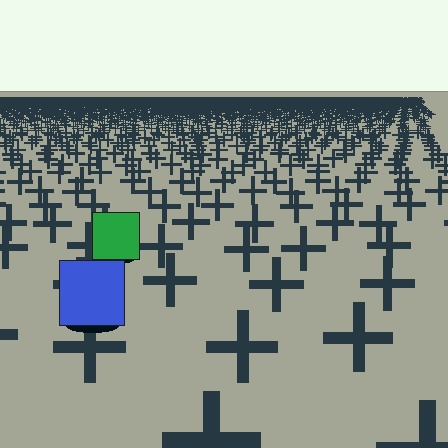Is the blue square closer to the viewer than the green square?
Yes. The blue square is closer — you can tell from the texture gradient: the ground texture is coarser near it.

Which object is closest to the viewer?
The blue square is closest. The texture marks near it are larger and more spread out.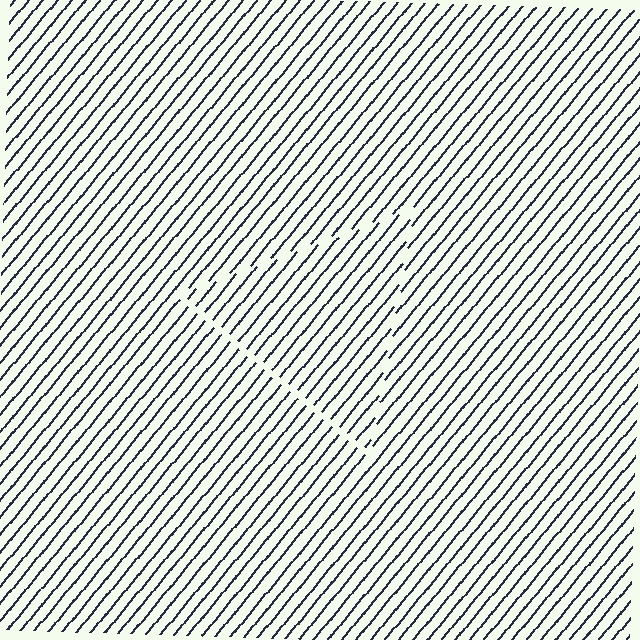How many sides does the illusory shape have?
3 sides — the line-ends trace a triangle.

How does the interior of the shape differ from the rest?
The interior of the shape contains the same grating, shifted by half a period — the contour is defined by the phase discontinuity where line-ends from the inner and outer gratings abut.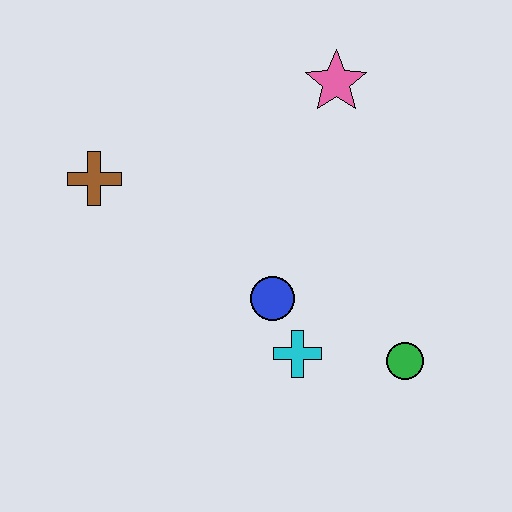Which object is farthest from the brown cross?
The green circle is farthest from the brown cross.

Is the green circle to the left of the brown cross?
No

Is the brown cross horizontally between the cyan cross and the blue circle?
No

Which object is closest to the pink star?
The blue circle is closest to the pink star.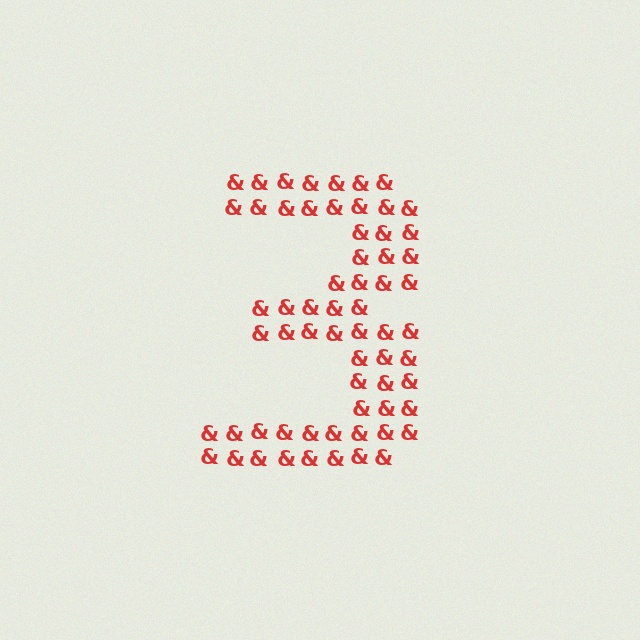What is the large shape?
The large shape is the digit 3.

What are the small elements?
The small elements are ampersands.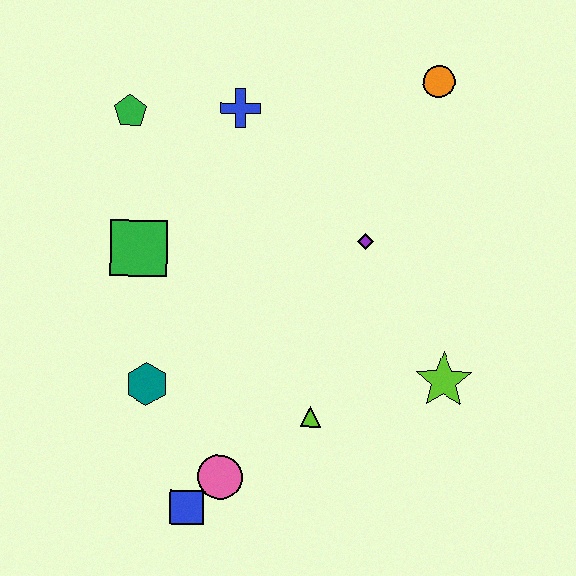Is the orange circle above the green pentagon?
Yes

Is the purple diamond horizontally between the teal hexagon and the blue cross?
No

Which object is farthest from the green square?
The orange circle is farthest from the green square.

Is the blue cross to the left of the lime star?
Yes